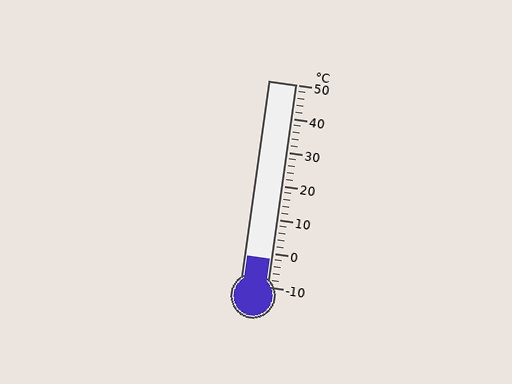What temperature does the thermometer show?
The thermometer shows approximately -2°C.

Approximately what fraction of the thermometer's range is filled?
The thermometer is filled to approximately 15% of its range.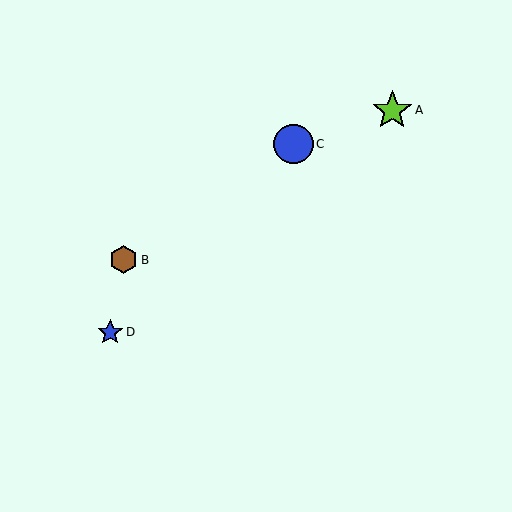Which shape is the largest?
The lime star (labeled A) is the largest.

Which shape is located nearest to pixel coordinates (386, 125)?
The lime star (labeled A) at (392, 110) is nearest to that location.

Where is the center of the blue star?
The center of the blue star is at (110, 332).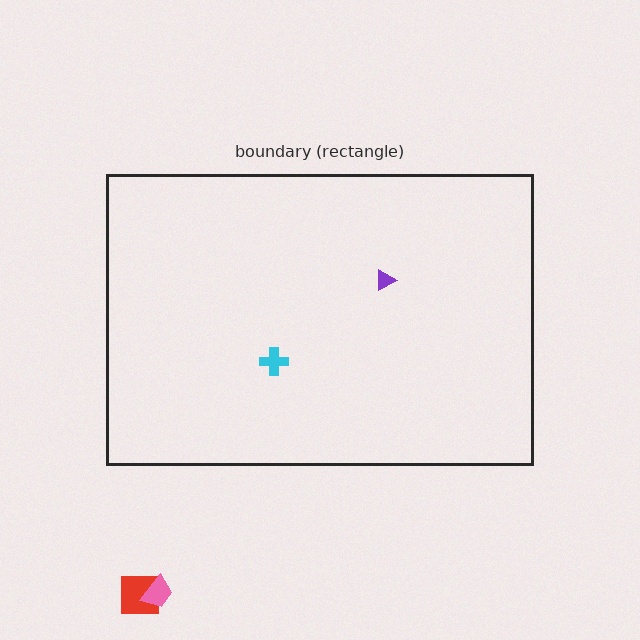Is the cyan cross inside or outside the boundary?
Inside.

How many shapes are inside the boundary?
2 inside, 2 outside.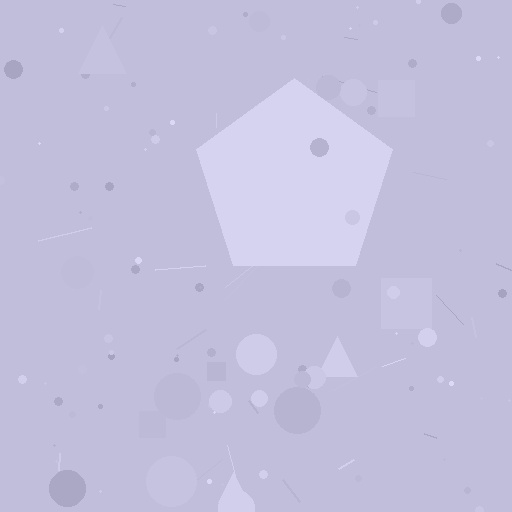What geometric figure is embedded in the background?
A pentagon is embedded in the background.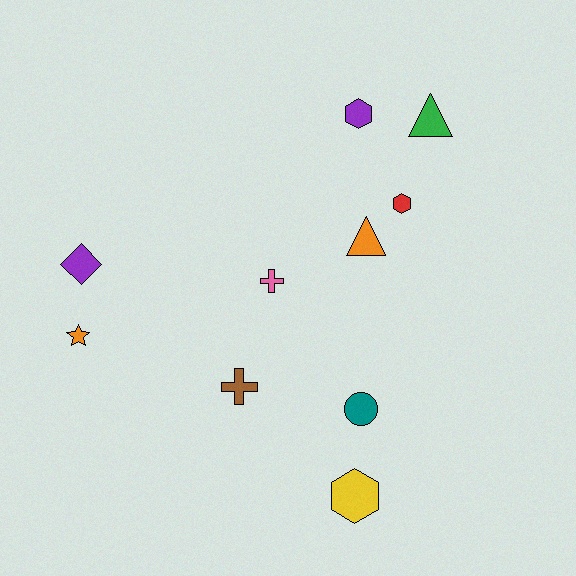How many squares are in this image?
There are no squares.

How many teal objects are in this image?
There is 1 teal object.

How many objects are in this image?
There are 10 objects.